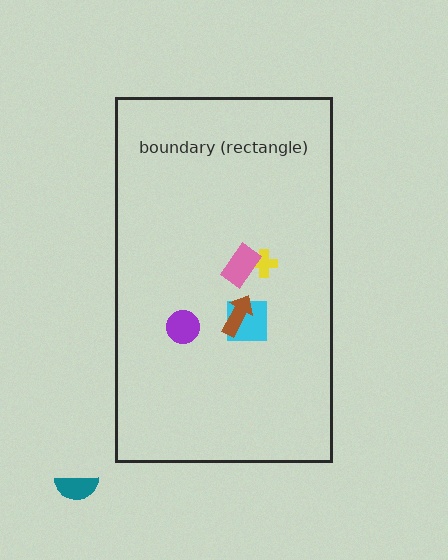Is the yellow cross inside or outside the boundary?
Inside.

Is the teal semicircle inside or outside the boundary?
Outside.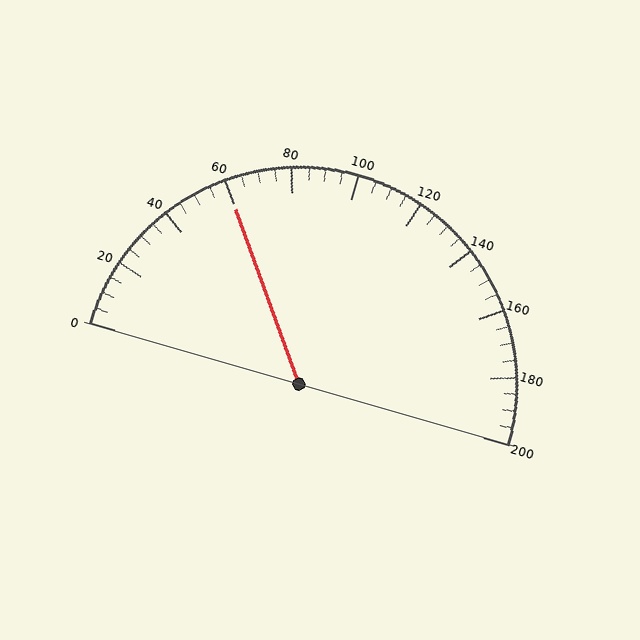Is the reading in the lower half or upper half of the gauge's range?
The reading is in the lower half of the range (0 to 200).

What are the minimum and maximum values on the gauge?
The gauge ranges from 0 to 200.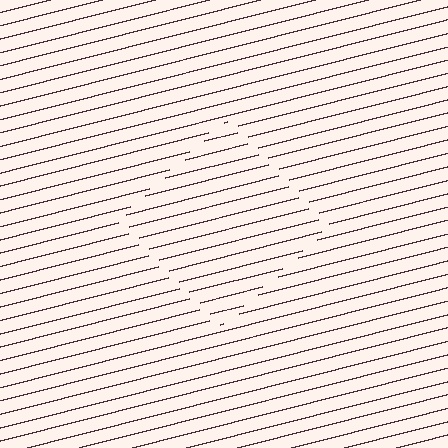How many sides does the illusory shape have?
4 sides — the line-ends trace a square.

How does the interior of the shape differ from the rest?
The interior of the shape contains the same grating, shifted by half a period — the contour is defined by the phase discontinuity where line-ends from the inner and outer gratings abut.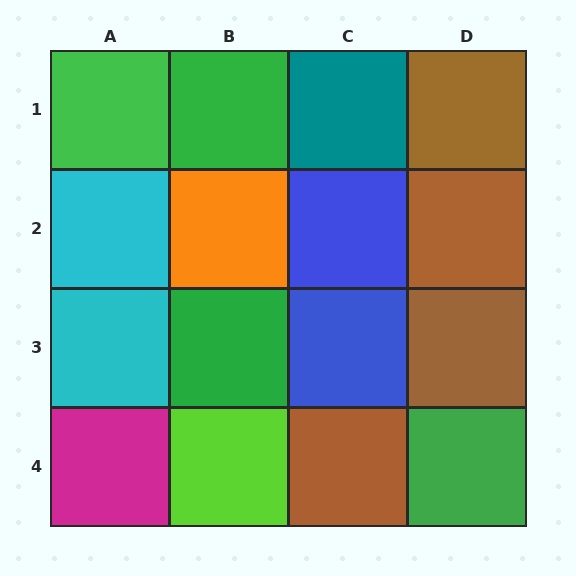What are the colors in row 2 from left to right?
Cyan, orange, blue, brown.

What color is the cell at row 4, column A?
Magenta.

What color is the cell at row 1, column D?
Brown.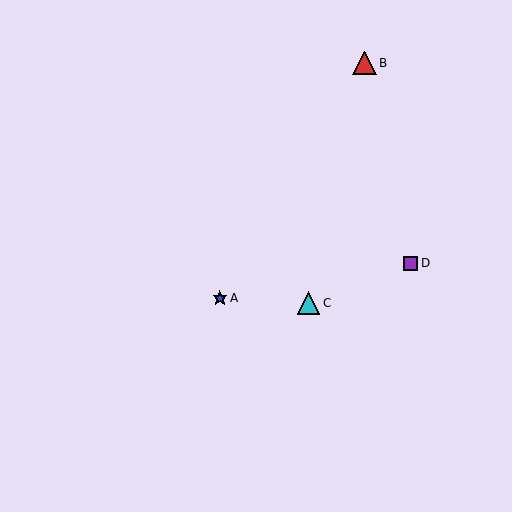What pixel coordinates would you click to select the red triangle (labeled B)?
Click at (365, 63) to select the red triangle B.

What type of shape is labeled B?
Shape B is a red triangle.